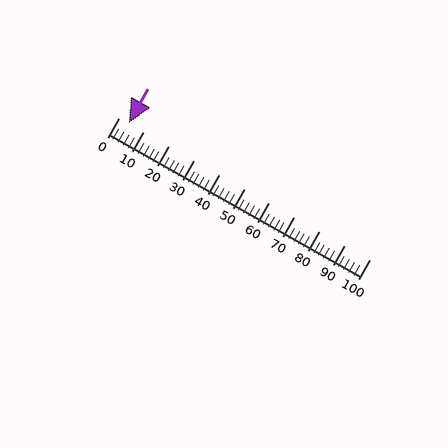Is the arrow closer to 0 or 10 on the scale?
The arrow is closer to 0.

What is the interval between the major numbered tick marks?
The major tick marks are spaced 10 units apart.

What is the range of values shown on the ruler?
The ruler shows values from 0 to 100.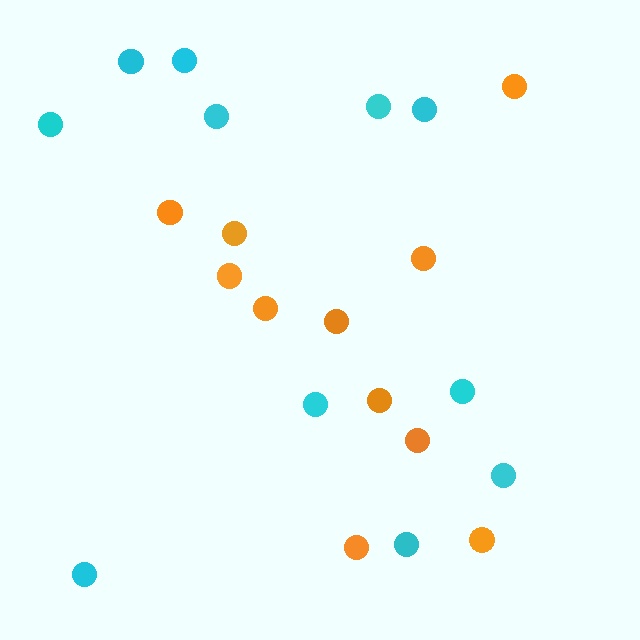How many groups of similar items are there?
There are 2 groups: one group of orange circles (11) and one group of cyan circles (11).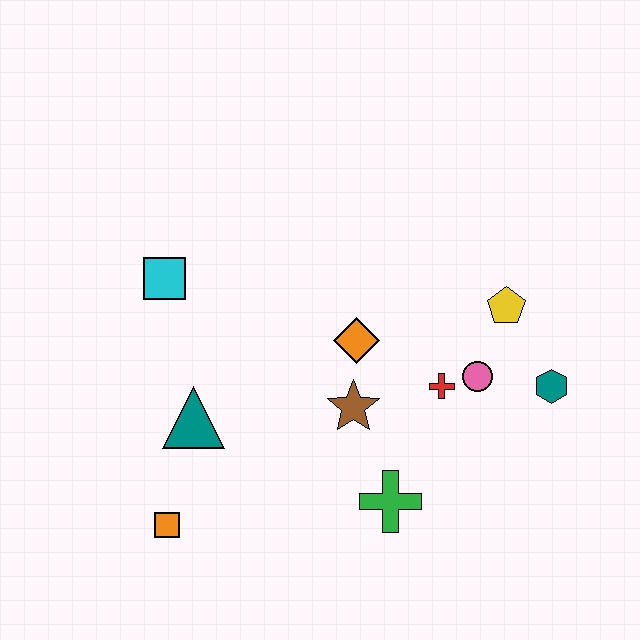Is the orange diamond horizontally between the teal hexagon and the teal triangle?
Yes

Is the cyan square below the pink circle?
No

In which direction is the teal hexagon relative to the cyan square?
The teal hexagon is to the right of the cyan square.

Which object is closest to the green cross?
The brown star is closest to the green cross.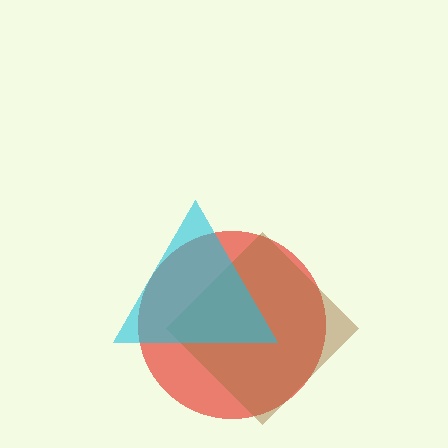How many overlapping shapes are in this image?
There are 3 overlapping shapes in the image.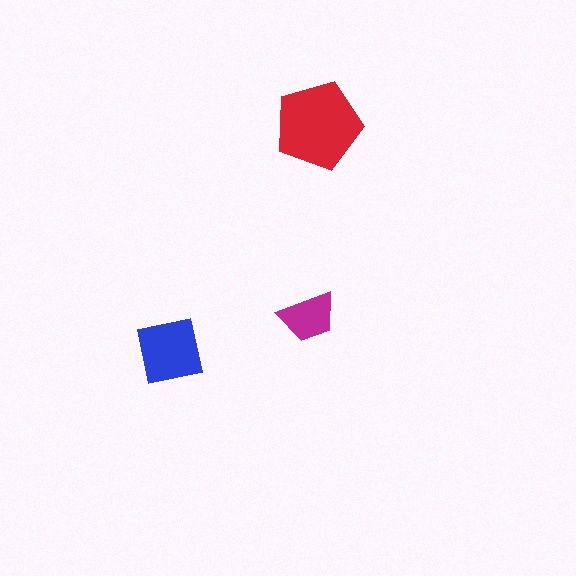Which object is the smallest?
The magenta trapezoid.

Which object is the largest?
The red pentagon.